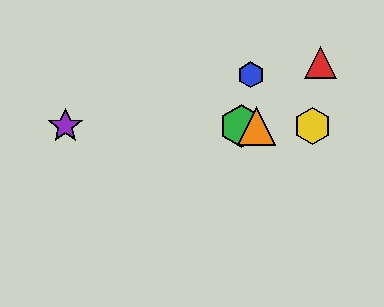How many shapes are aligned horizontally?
4 shapes (the green hexagon, the yellow hexagon, the purple star, the orange triangle) are aligned horizontally.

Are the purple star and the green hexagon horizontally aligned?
Yes, both are at y≈126.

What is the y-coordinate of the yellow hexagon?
The yellow hexagon is at y≈126.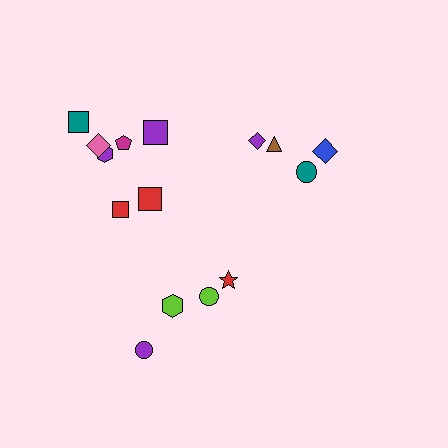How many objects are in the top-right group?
There are 4 objects.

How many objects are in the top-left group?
There are 7 objects.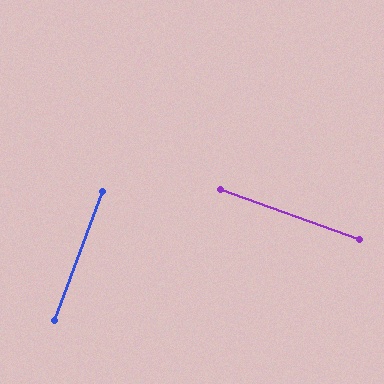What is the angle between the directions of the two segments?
Approximately 89 degrees.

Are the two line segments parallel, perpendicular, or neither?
Perpendicular — they meet at approximately 89°.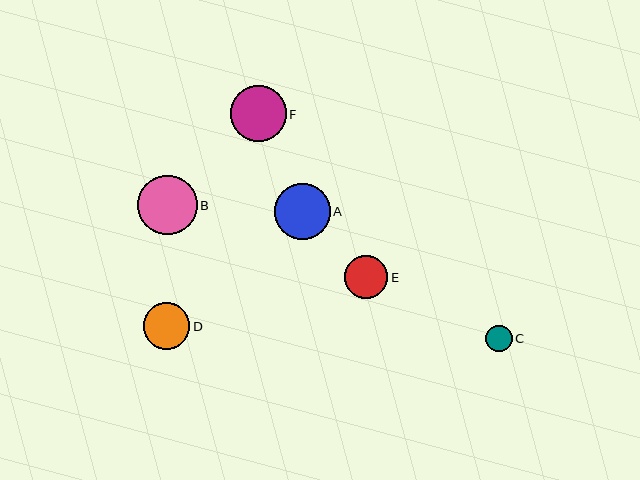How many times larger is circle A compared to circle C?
Circle A is approximately 2.1 times the size of circle C.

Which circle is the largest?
Circle B is the largest with a size of approximately 59 pixels.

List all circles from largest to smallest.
From largest to smallest: B, A, F, D, E, C.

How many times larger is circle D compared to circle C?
Circle D is approximately 1.8 times the size of circle C.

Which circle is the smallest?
Circle C is the smallest with a size of approximately 27 pixels.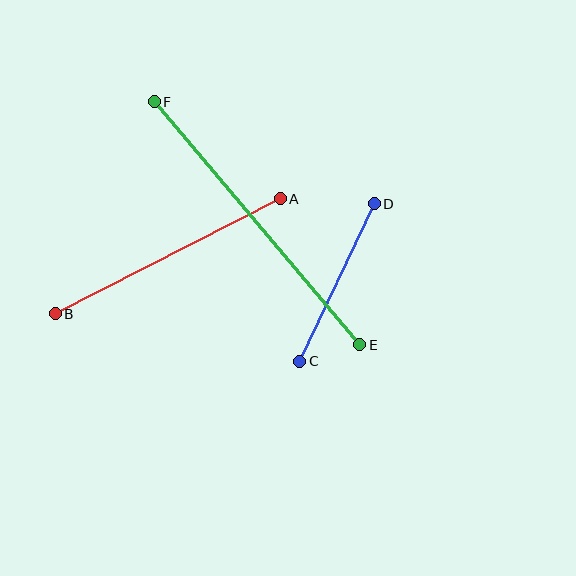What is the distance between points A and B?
The distance is approximately 252 pixels.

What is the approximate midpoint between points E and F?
The midpoint is at approximately (257, 223) pixels.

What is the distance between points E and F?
The distance is approximately 319 pixels.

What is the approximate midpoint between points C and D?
The midpoint is at approximately (337, 283) pixels.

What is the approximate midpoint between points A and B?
The midpoint is at approximately (168, 256) pixels.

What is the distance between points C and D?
The distance is approximately 174 pixels.